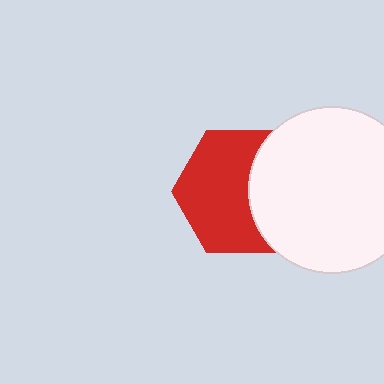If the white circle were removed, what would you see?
You would see the complete red hexagon.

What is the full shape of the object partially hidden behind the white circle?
The partially hidden object is a red hexagon.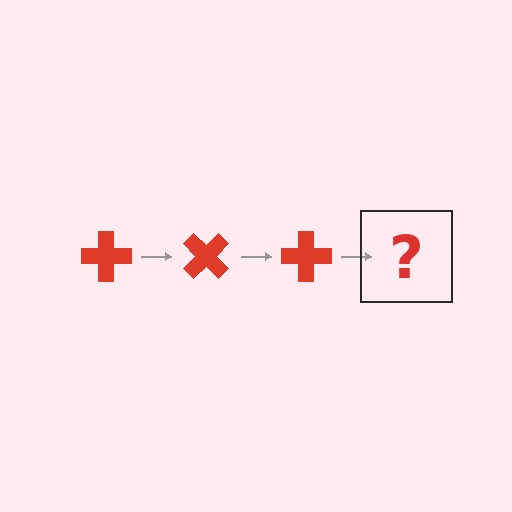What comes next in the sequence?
The next element should be a red cross rotated 135 degrees.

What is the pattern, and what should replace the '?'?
The pattern is that the cross rotates 45 degrees each step. The '?' should be a red cross rotated 135 degrees.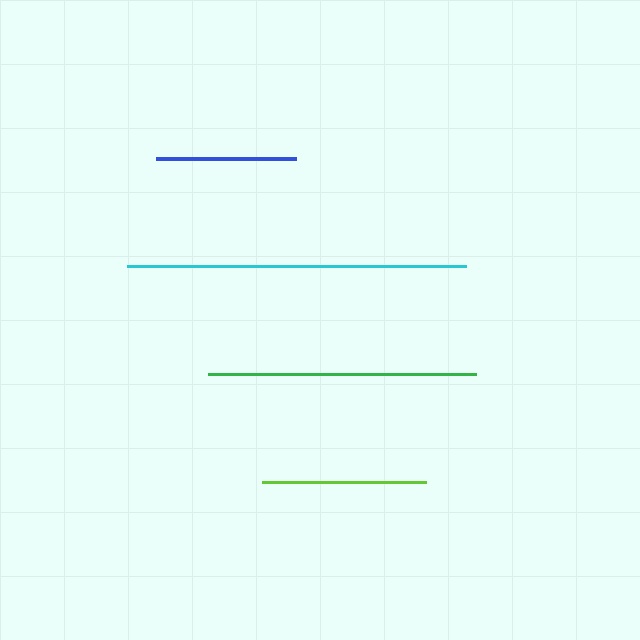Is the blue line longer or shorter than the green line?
The green line is longer than the blue line.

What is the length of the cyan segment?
The cyan segment is approximately 339 pixels long.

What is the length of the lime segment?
The lime segment is approximately 164 pixels long.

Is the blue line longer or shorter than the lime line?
The lime line is longer than the blue line.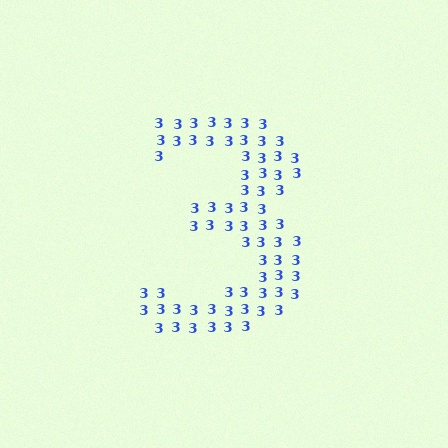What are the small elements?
The small elements are digit 3's.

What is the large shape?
The large shape is the digit 3.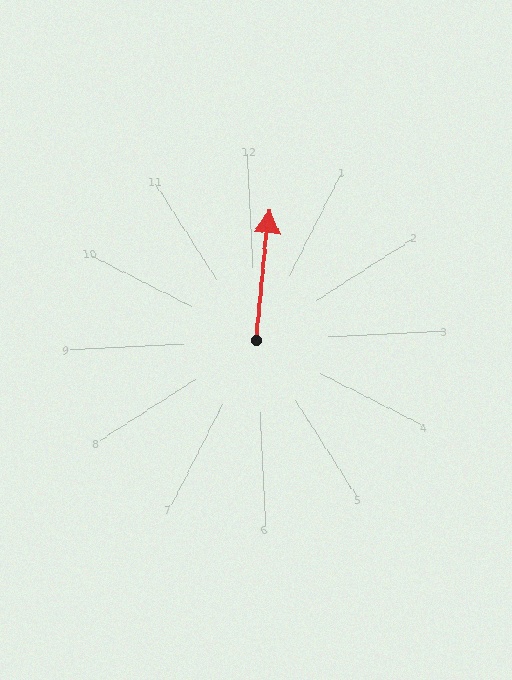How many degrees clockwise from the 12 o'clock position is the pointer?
Approximately 9 degrees.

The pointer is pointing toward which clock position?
Roughly 12 o'clock.